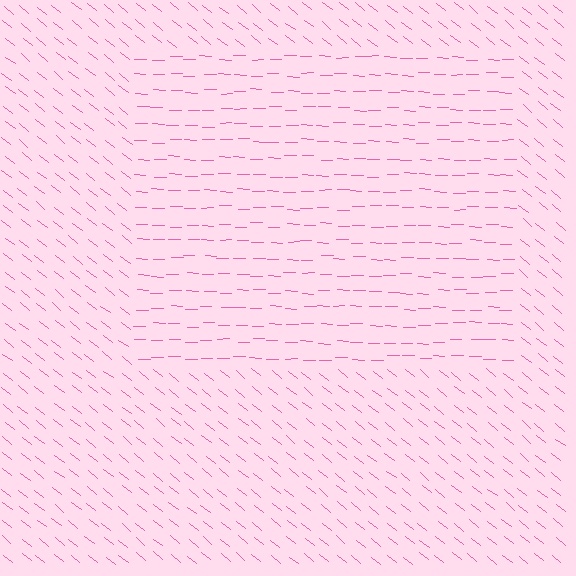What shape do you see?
I see a rectangle.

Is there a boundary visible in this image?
Yes, there is a texture boundary formed by a change in line orientation.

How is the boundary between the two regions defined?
The boundary is defined purely by a change in line orientation (approximately 37 degrees difference). All lines are the same color and thickness.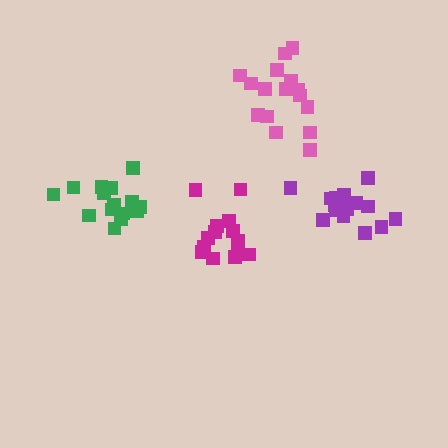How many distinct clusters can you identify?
There are 4 distinct clusters.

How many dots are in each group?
Group 1: 14 dots, Group 2: 15 dots, Group 3: 15 dots, Group 4: 16 dots (60 total).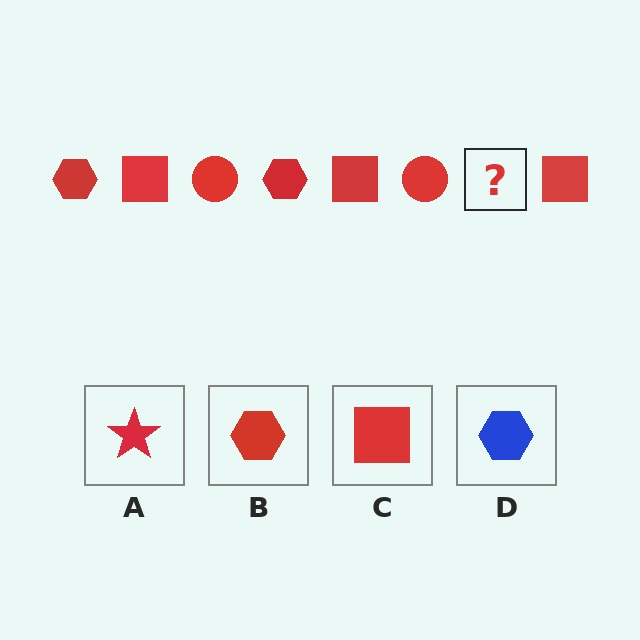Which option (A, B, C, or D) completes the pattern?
B.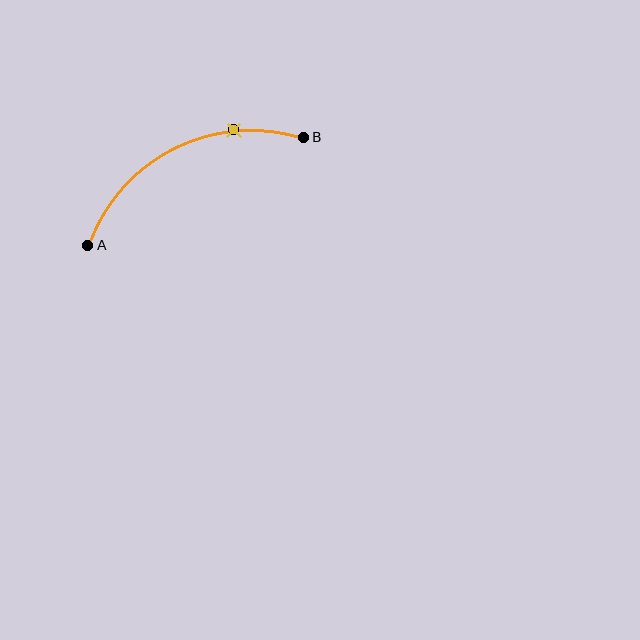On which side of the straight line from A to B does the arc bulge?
The arc bulges above the straight line connecting A and B.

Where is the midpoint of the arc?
The arc midpoint is the point on the curve farthest from the straight line joining A and B. It sits above that line.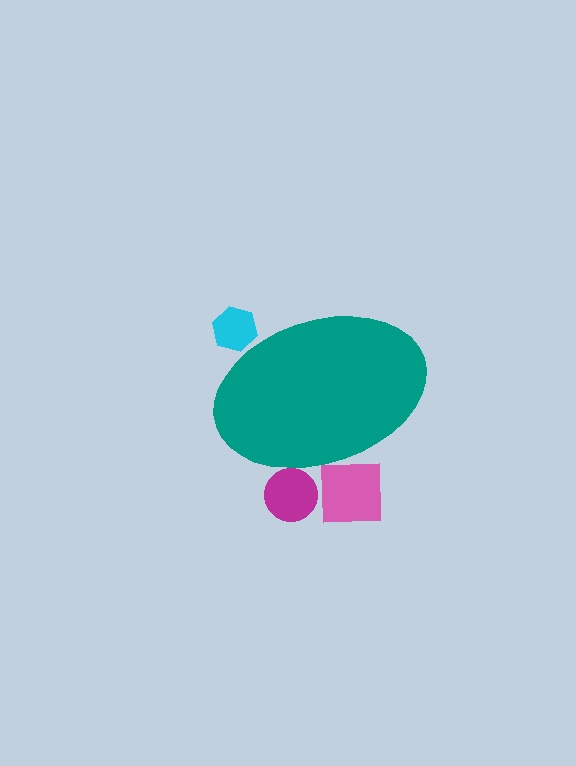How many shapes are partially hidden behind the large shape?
3 shapes are partially hidden.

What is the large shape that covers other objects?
A teal ellipse.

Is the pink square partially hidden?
Yes, the pink square is partially hidden behind the teal ellipse.